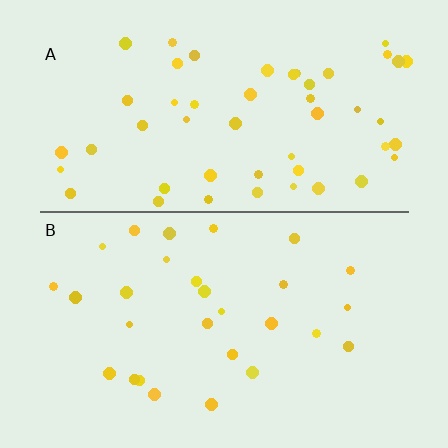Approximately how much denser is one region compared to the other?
Approximately 1.8× — region A over region B.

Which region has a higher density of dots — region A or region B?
A (the top).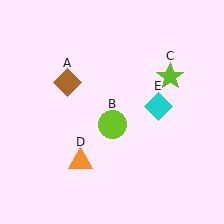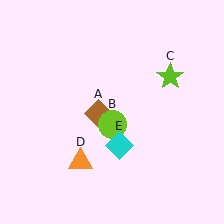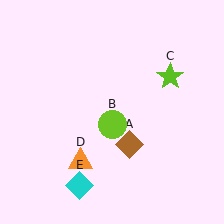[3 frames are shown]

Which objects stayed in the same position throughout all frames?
Lime circle (object B) and lime star (object C) and orange triangle (object D) remained stationary.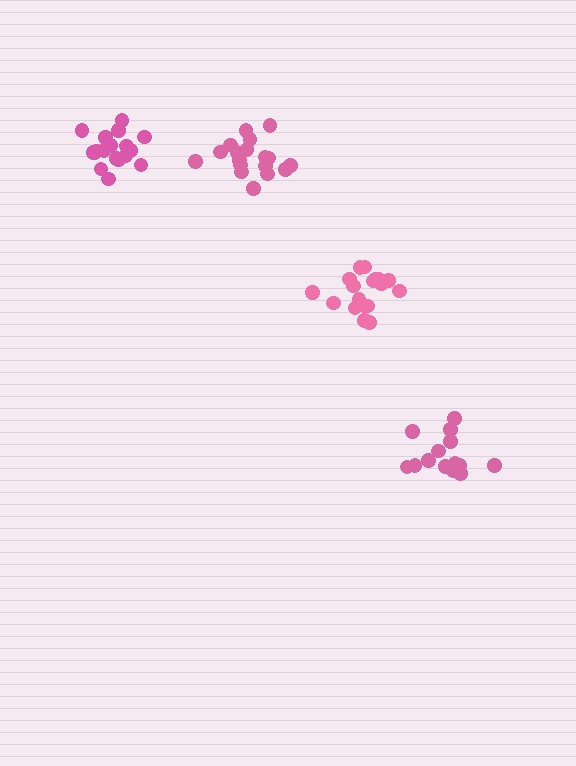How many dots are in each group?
Group 1: 18 dots, Group 2: 18 dots, Group 3: 14 dots, Group 4: 18 dots (68 total).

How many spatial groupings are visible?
There are 4 spatial groupings.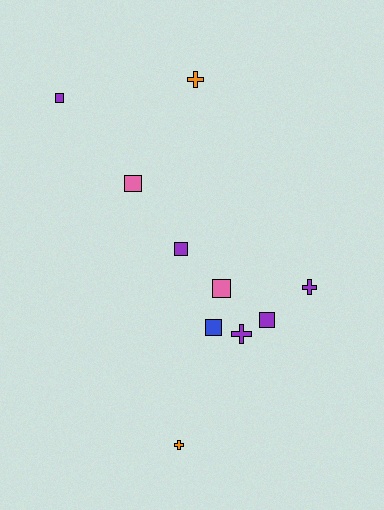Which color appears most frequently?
Purple, with 5 objects.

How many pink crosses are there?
There are no pink crosses.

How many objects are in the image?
There are 10 objects.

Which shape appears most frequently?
Square, with 6 objects.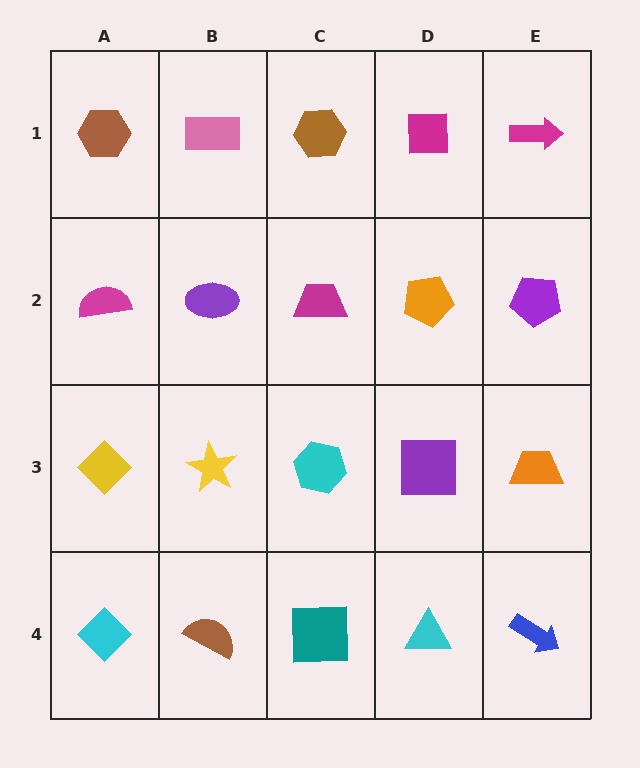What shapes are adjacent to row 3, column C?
A magenta trapezoid (row 2, column C), a teal square (row 4, column C), a yellow star (row 3, column B), a purple square (row 3, column D).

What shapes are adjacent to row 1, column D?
An orange pentagon (row 2, column D), a brown hexagon (row 1, column C), a magenta arrow (row 1, column E).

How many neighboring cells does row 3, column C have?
4.